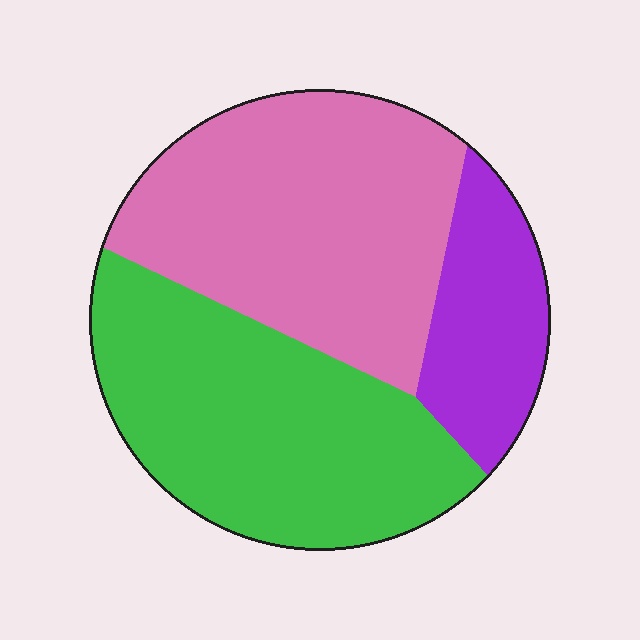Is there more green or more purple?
Green.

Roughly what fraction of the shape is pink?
Pink takes up about two fifths (2/5) of the shape.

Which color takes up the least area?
Purple, at roughly 15%.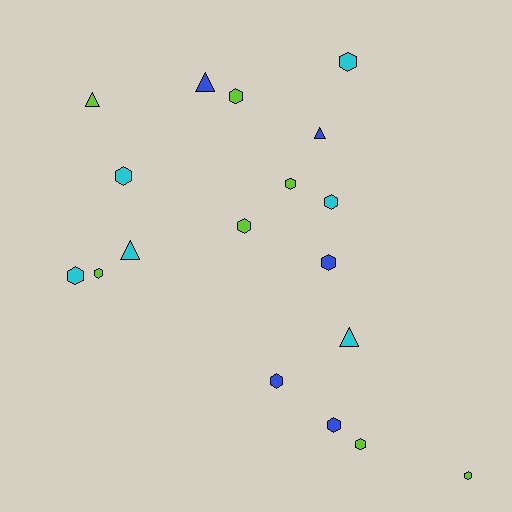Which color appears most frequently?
Lime, with 7 objects.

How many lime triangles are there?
There is 1 lime triangle.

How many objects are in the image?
There are 18 objects.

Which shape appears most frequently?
Hexagon, with 13 objects.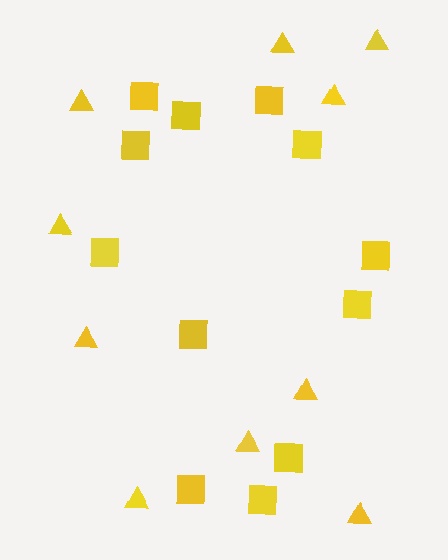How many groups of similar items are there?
There are 2 groups: one group of squares (12) and one group of triangles (10).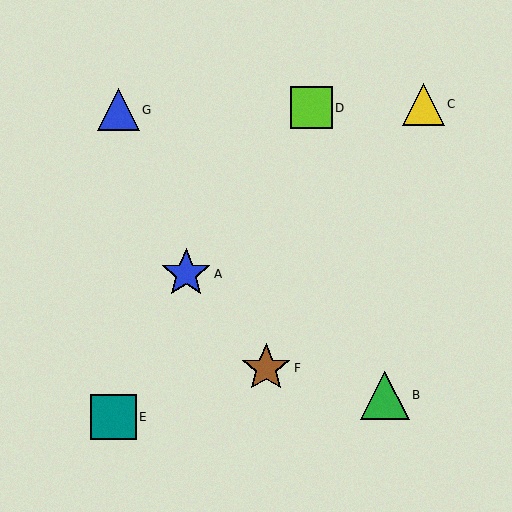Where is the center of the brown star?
The center of the brown star is at (266, 368).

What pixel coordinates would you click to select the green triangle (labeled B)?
Click at (385, 395) to select the green triangle B.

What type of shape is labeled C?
Shape C is a yellow triangle.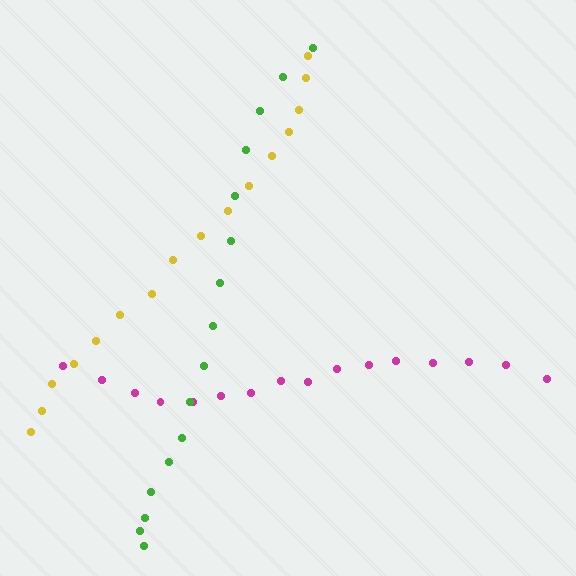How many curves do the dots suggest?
There are 3 distinct paths.